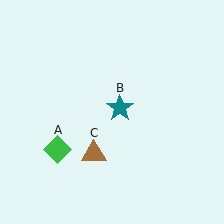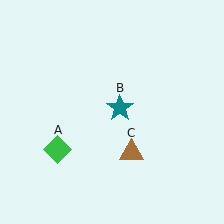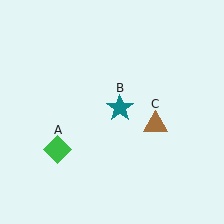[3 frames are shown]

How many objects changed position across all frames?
1 object changed position: brown triangle (object C).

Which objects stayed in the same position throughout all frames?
Green diamond (object A) and teal star (object B) remained stationary.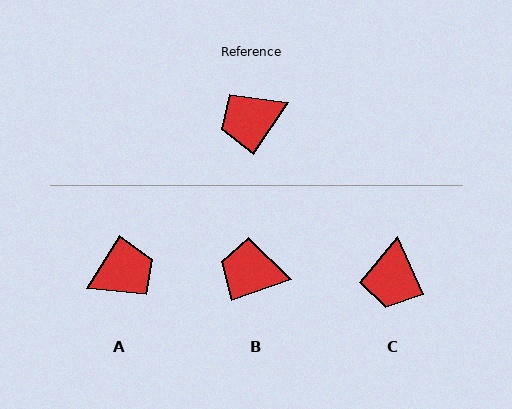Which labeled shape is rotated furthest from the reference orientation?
A, about 178 degrees away.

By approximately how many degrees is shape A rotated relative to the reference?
Approximately 178 degrees clockwise.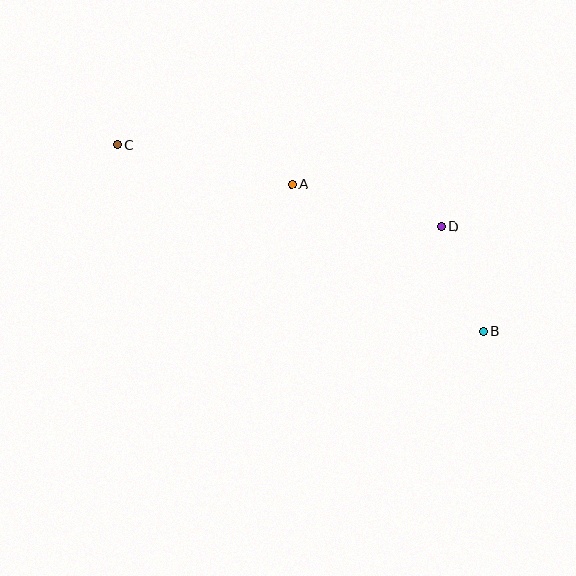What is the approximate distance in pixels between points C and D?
The distance between C and D is approximately 334 pixels.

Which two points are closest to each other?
Points B and D are closest to each other.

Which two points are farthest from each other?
Points B and C are farthest from each other.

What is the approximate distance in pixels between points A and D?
The distance between A and D is approximately 155 pixels.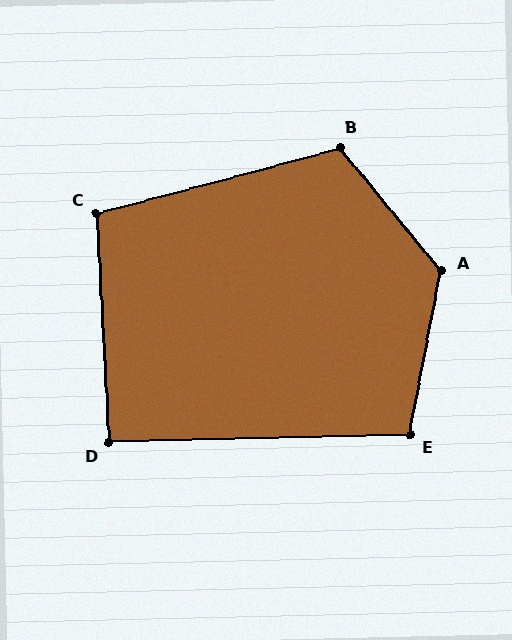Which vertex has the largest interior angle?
A, at approximately 130 degrees.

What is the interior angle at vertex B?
Approximately 114 degrees (obtuse).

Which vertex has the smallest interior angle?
D, at approximately 91 degrees.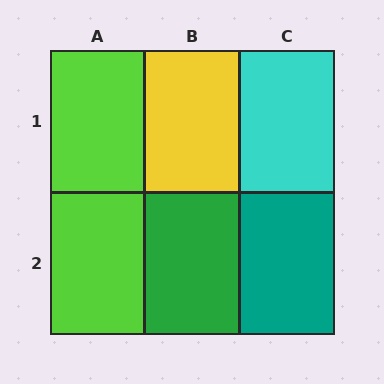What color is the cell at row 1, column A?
Lime.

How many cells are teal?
1 cell is teal.